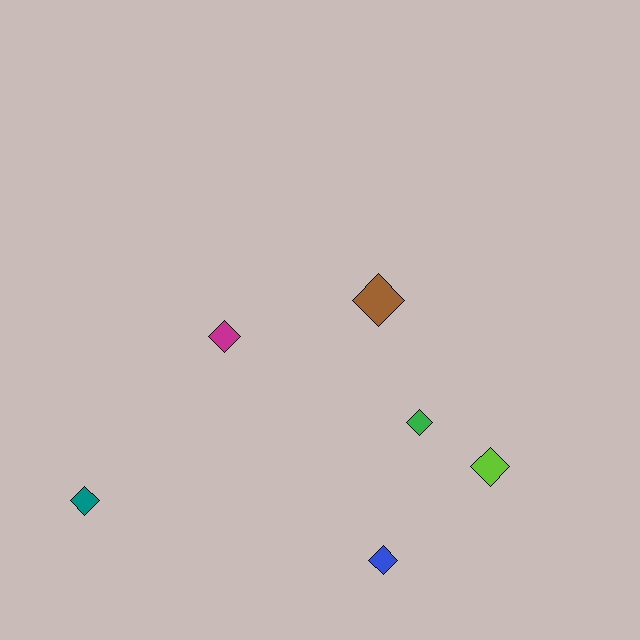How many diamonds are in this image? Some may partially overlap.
There are 6 diamonds.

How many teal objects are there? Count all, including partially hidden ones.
There is 1 teal object.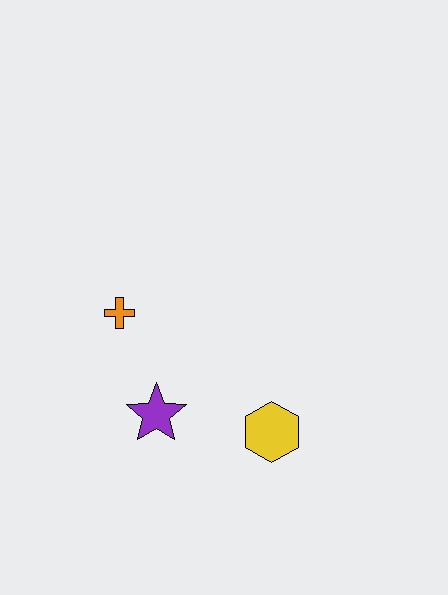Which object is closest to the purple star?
The orange cross is closest to the purple star.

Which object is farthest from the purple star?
The yellow hexagon is farthest from the purple star.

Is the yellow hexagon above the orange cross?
No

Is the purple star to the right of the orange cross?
Yes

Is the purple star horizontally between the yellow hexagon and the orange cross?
Yes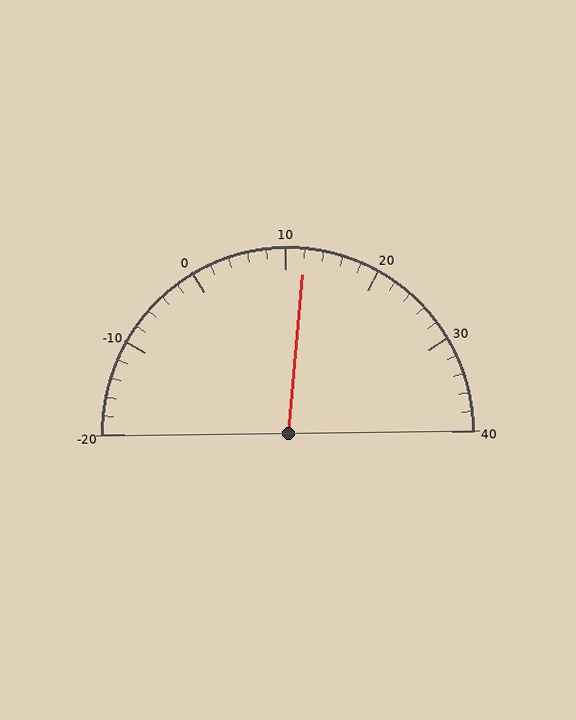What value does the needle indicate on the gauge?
The needle indicates approximately 12.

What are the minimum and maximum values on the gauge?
The gauge ranges from -20 to 40.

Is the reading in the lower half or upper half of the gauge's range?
The reading is in the upper half of the range (-20 to 40).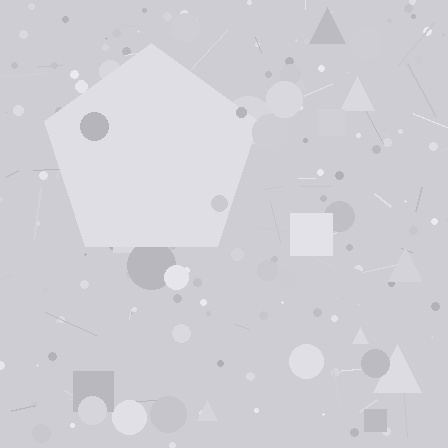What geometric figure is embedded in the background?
A pentagon is embedded in the background.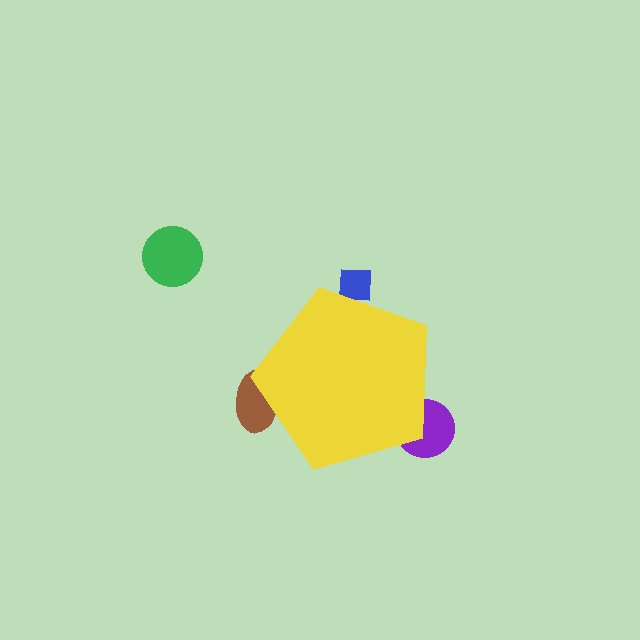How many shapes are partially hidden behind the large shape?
3 shapes are partially hidden.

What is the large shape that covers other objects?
A yellow pentagon.